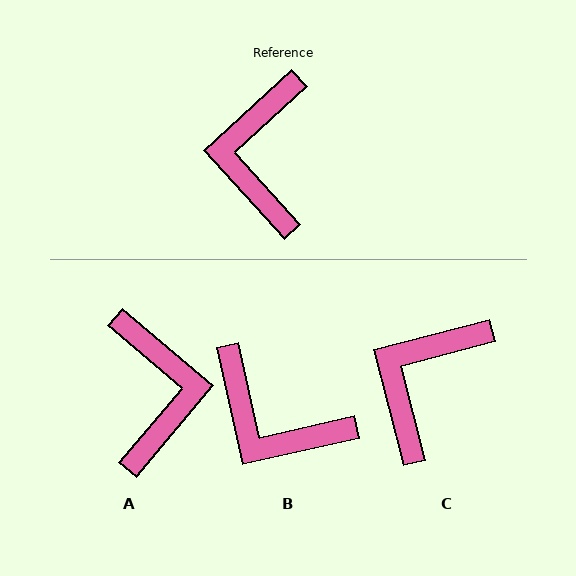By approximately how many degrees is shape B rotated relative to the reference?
Approximately 60 degrees counter-clockwise.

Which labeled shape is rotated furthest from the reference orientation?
A, about 173 degrees away.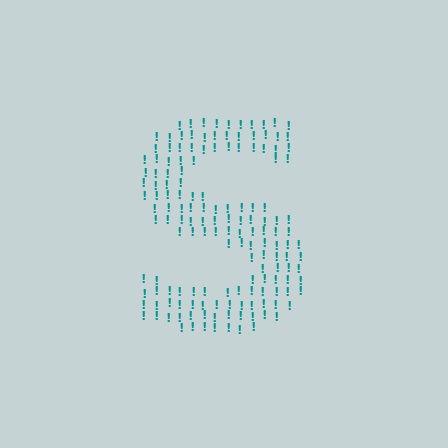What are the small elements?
The small elements are exclamation marks.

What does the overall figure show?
The overall figure shows the letter S.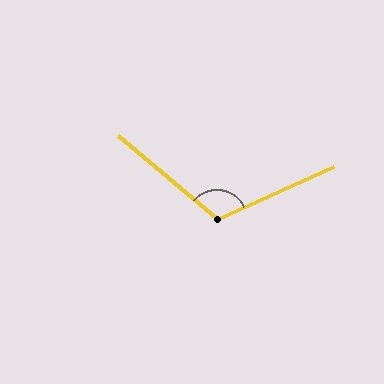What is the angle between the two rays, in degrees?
Approximately 116 degrees.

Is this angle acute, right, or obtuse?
It is obtuse.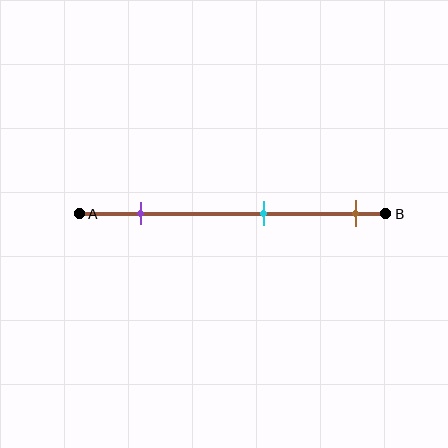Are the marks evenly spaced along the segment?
Yes, the marks are approximately evenly spaced.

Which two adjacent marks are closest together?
The cyan and brown marks are the closest adjacent pair.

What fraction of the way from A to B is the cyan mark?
The cyan mark is approximately 60% (0.6) of the way from A to B.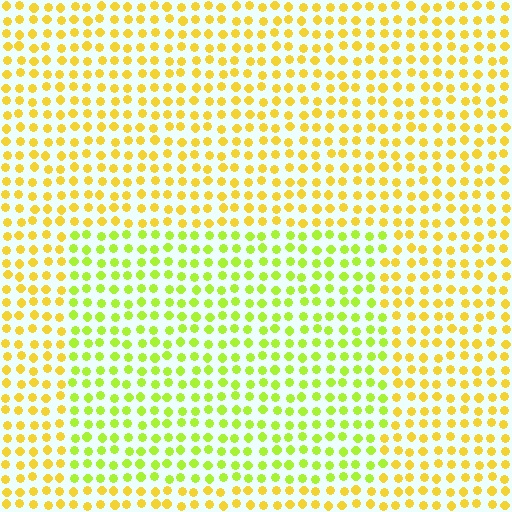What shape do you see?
I see a rectangle.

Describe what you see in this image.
The image is filled with small yellow elements in a uniform arrangement. A rectangle-shaped region is visible where the elements are tinted to a slightly different hue, forming a subtle color boundary.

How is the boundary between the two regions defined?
The boundary is defined purely by a slight shift in hue (about 35 degrees). Spacing, size, and orientation are identical on both sides.